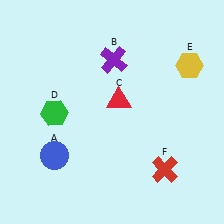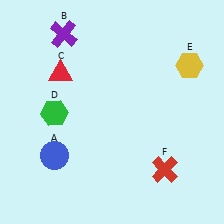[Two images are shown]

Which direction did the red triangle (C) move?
The red triangle (C) moved left.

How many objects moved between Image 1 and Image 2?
2 objects moved between the two images.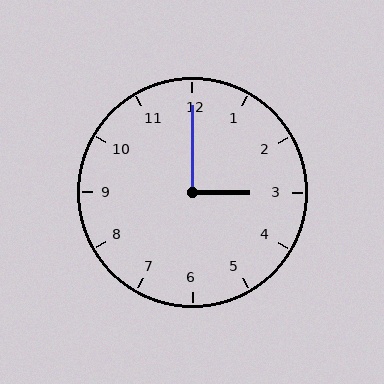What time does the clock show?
3:00.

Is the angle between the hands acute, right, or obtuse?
It is right.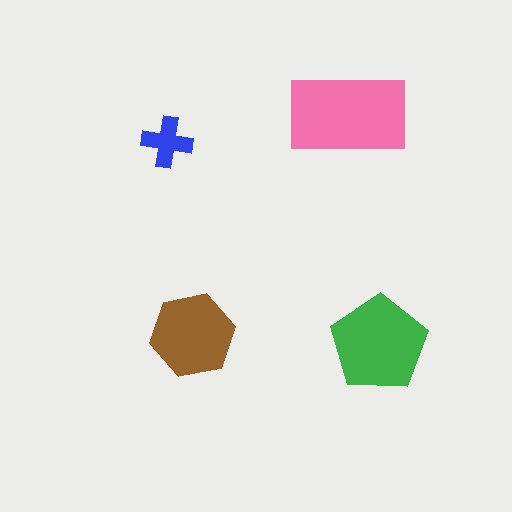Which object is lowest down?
The green pentagon is bottommost.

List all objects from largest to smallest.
The pink rectangle, the green pentagon, the brown hexagon, the blue cross.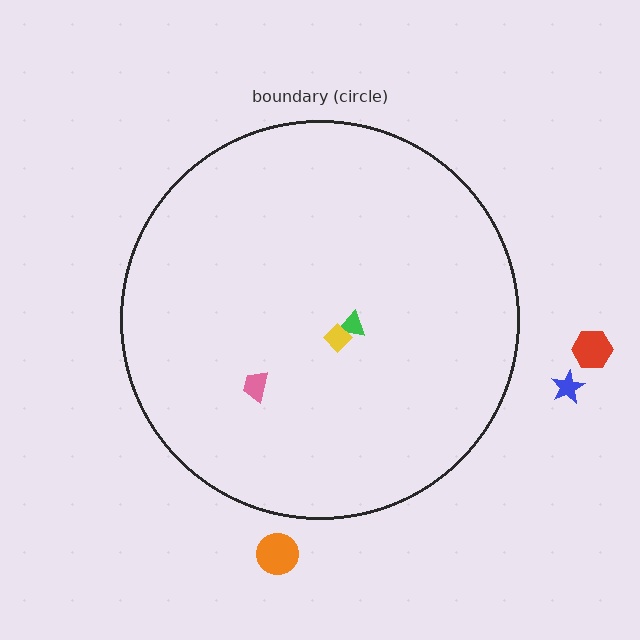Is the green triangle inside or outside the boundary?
Inside.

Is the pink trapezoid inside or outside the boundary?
Inside.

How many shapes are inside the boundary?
3 inside, 3 outside.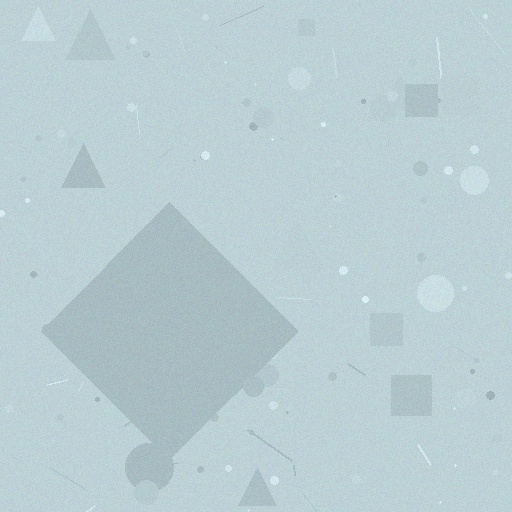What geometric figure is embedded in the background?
A diamond is embedded in the background.